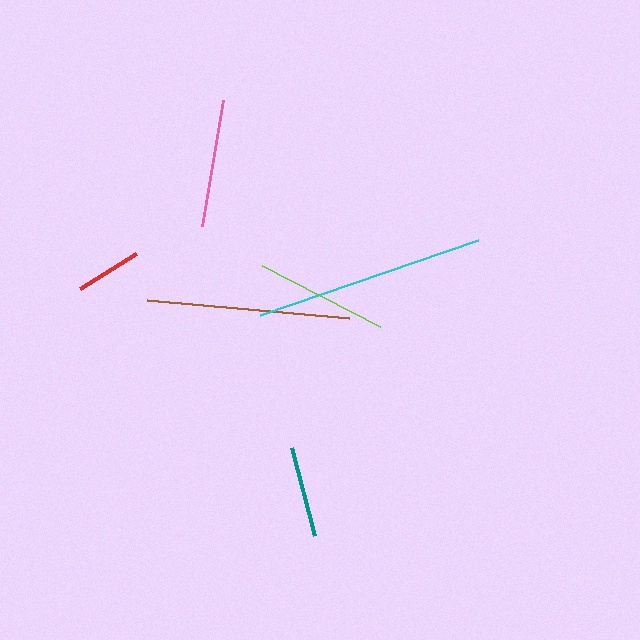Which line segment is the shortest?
The red line is the shortest at approximately 66 pixels.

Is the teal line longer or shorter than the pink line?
The pink line is longer than the teal line.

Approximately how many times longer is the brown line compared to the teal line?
The brown line is approximately 2.2 times the length of the teal line.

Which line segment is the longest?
The cyan line is the longest at approximately 231 pixels.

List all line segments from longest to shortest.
From longest to shortest: cyan, brown, lime, pink, teal, red.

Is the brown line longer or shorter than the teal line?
The brown line is longer than the teal line.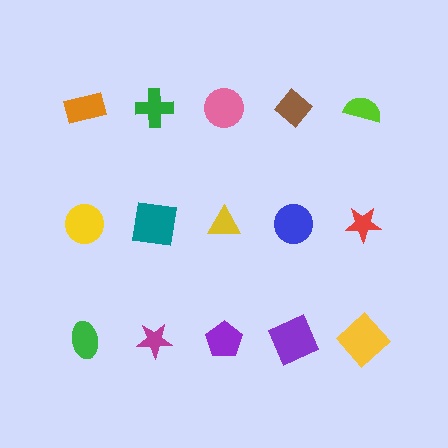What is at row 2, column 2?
A teal square.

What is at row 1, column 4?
A brown diamond.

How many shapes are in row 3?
5 shapes.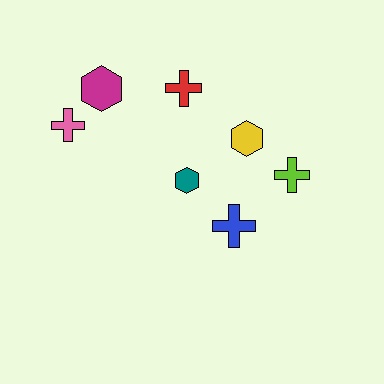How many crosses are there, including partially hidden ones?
There are 4 crosses.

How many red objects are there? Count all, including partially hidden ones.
There is 1 red object.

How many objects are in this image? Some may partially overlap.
There are 7 objects.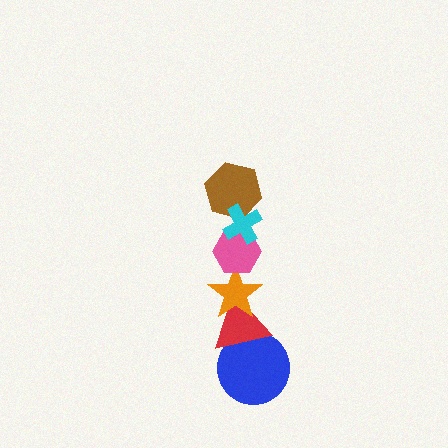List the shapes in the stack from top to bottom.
From top to bottom: the cyan cross, the brown hexagon, the pink hexagon, the orange star, the red triangle, the blue circle.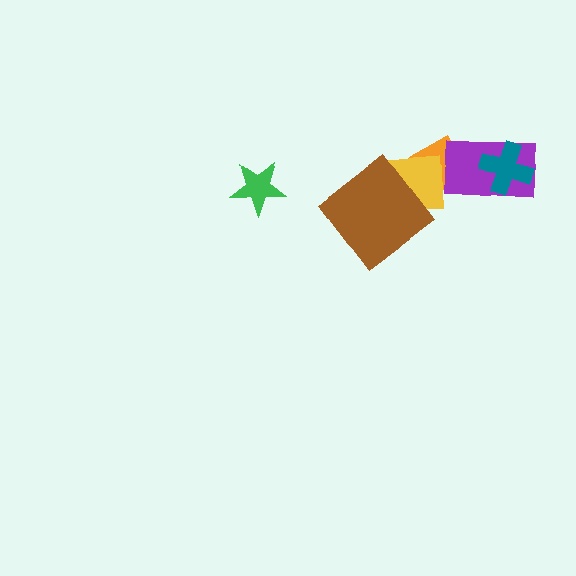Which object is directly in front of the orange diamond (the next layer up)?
The yellow square is directly in front of the orange diamond.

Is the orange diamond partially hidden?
Yes, it is partially covered by another shape.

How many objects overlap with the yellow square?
2 objects overlap with the yellow square.